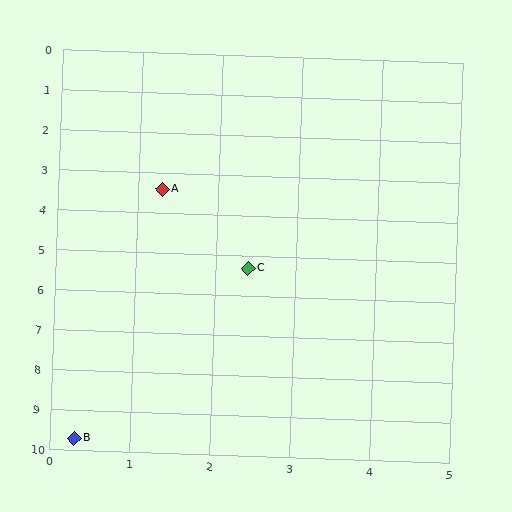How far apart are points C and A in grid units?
Points C and A are about 2.2 grid units apart.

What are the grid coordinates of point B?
Point B is at approximately (0.3, 9.7).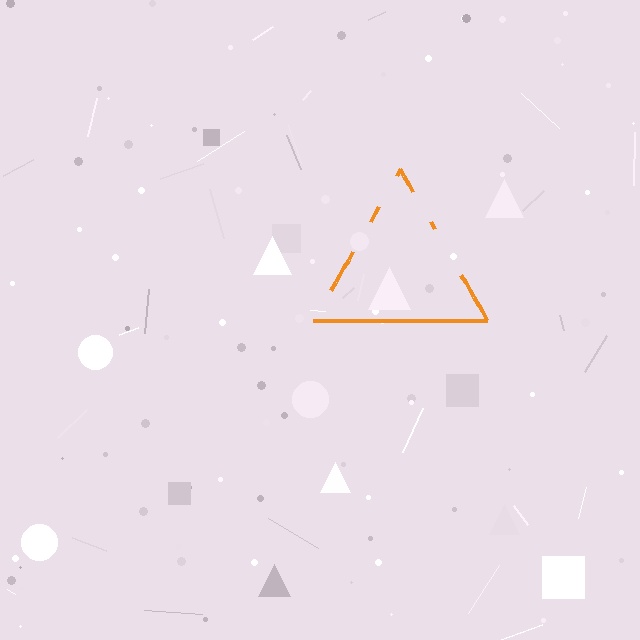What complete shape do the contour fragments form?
The contour fragments form a triangle.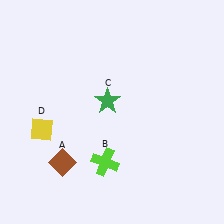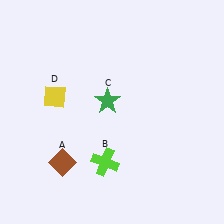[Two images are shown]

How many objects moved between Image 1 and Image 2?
1 object moved between the two images.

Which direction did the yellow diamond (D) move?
The yellow diamond (D) moved up.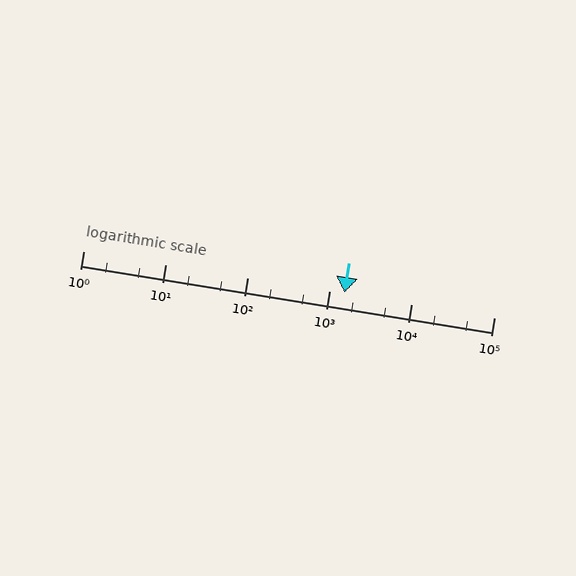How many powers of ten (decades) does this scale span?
The scale spans 5 decades, from 1 to 100000.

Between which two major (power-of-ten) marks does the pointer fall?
The pointer is between 1000 and 10000.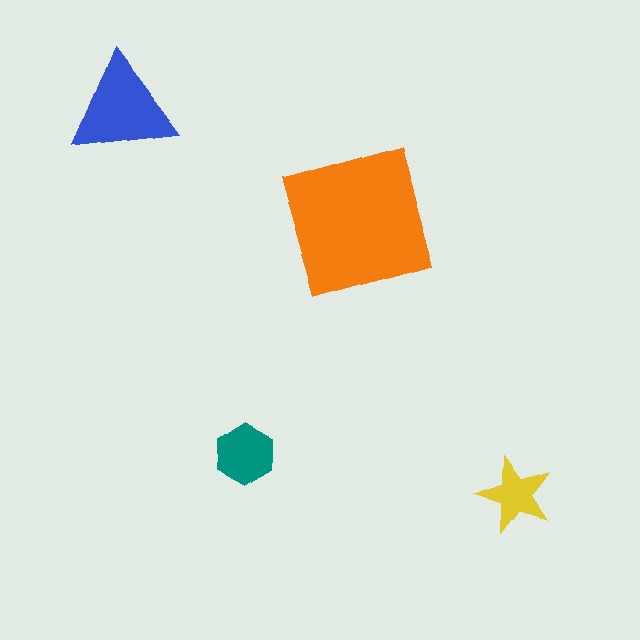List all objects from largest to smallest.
The orange square, the blue triangle, the teal hexagon, the yellow star.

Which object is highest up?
The blue triangle is topmost.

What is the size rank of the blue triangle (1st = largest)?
2nd.